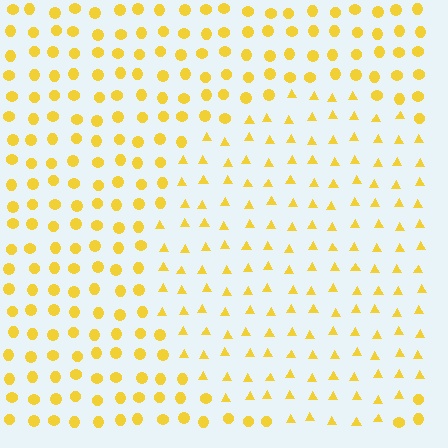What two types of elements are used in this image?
The image uses triangles inside the circle region and circles outside it.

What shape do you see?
I see a circle.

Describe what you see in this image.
The image is filled with small yellow elements arranged in a uniform grid. A circle-shaped region contains triangles, while the surrounding area contains circles. The boundary is defined purely by the change in element shape.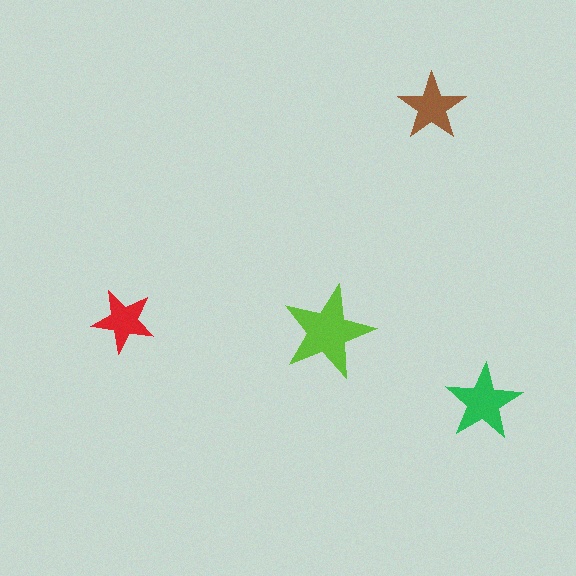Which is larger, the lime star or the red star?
The lime one.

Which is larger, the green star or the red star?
The green one.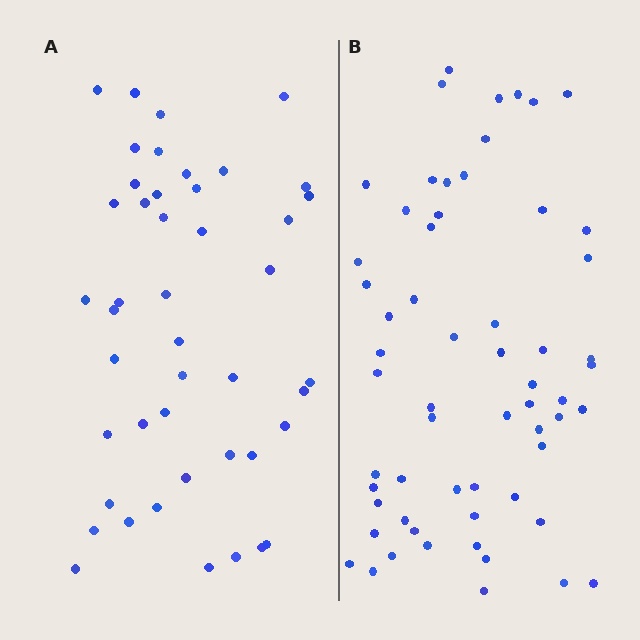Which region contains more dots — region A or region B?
Region B (the right region) has more dots.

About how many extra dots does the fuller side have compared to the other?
Region B has approximately 15 more dots than region A.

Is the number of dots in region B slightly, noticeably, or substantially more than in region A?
Region B has noticeably more, but not dramatically so. The ratio is roughly 1.3 to 1.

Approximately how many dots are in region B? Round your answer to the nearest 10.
About 60 dots.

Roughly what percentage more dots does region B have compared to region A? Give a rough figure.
About 35% more.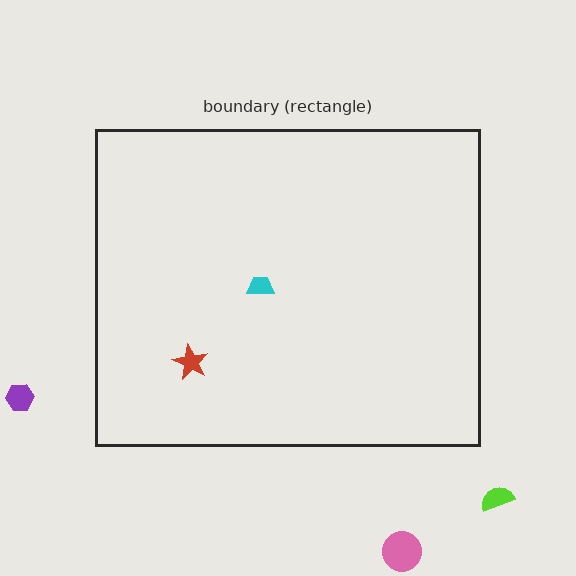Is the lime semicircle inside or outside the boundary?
Outside.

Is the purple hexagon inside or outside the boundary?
Outside.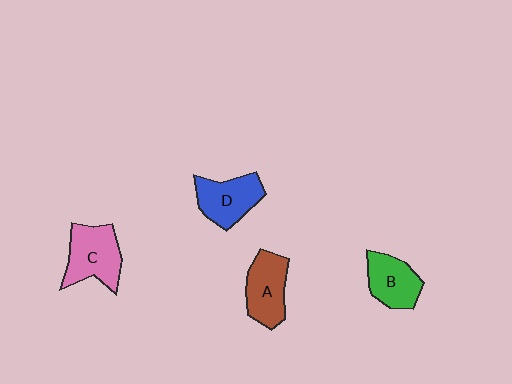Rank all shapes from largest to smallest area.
From largest to smallest: C (pink), A (brown), D (blue), B (green).